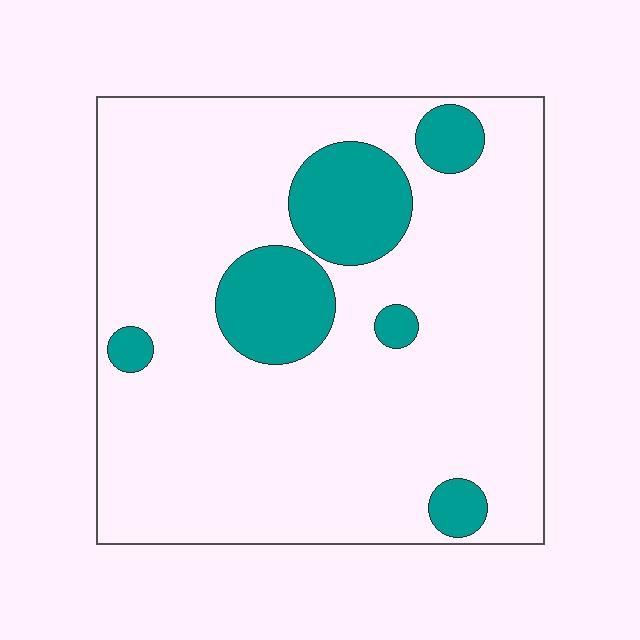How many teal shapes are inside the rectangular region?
6.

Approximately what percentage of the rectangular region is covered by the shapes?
Approximately 15%.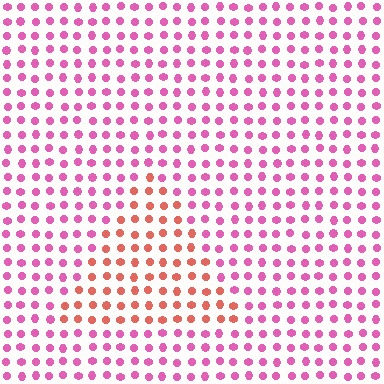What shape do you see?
I see a triangle.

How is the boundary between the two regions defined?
The boundary is defined purely by a slight shift in hue (about 43 degrees). Spacing, size, and orientation are identical on both sides.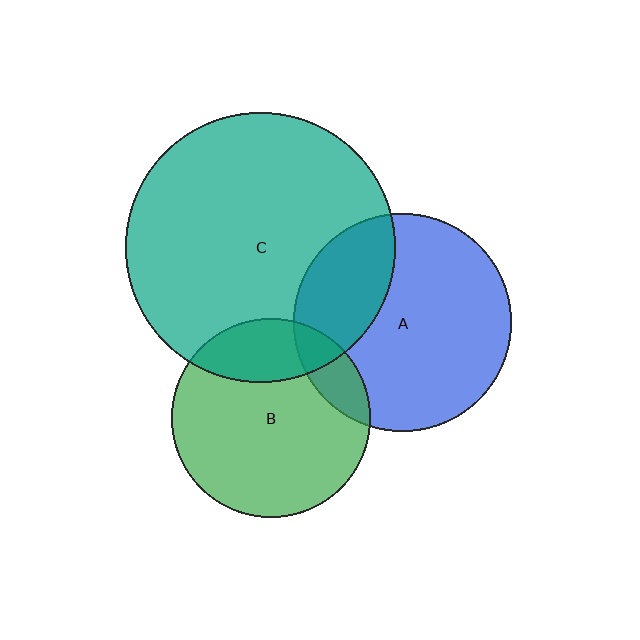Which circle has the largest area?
Circle C (teal).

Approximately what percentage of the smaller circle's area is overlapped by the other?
Approximately 20%.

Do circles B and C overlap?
Yes.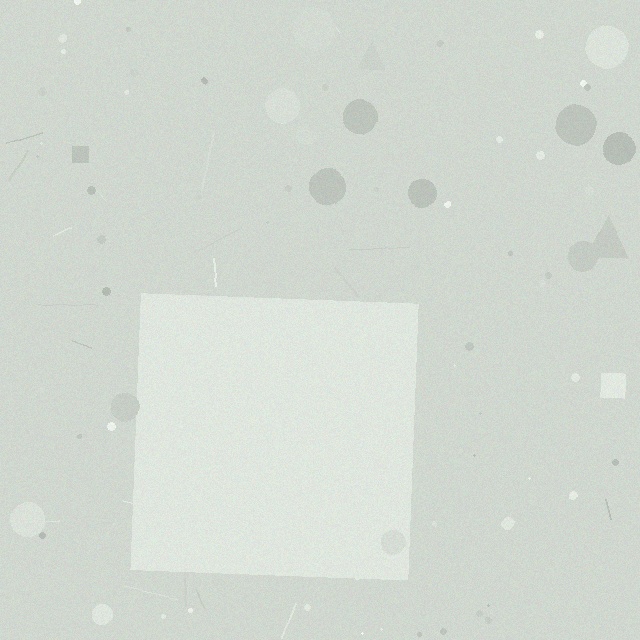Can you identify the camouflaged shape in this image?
The camouflaged shape is a square.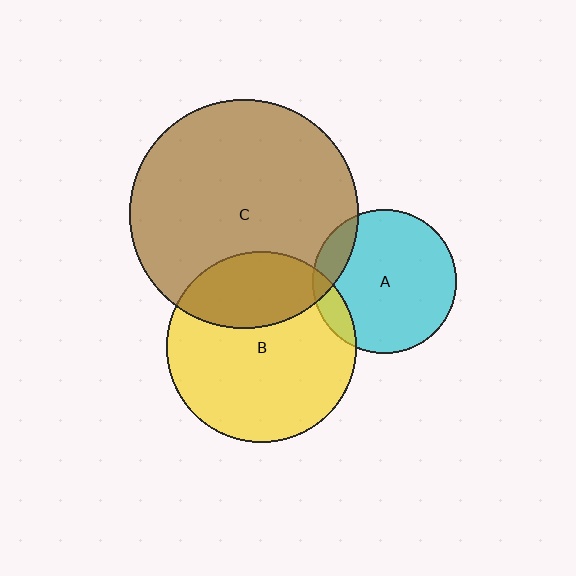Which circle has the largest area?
Circle C (brown).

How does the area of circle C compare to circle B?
Approximately 1.4 times.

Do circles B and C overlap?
Yes.